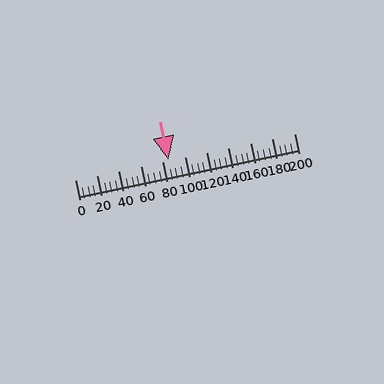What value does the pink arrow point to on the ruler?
The pink arrow points to approximately 85.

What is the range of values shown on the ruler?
The ruler shows values from 0 to 200.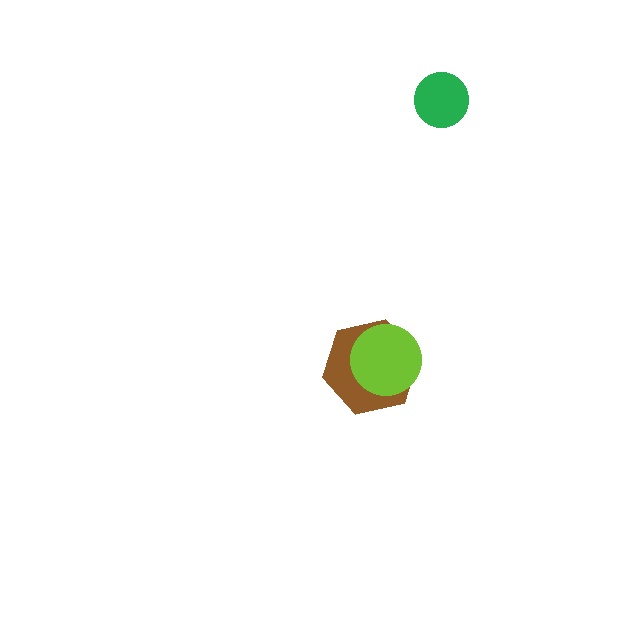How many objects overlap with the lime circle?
1 object overlaps with the lime circle.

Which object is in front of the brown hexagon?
The lime circle is in front of the brown hexagon.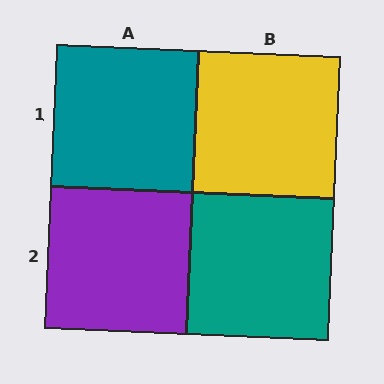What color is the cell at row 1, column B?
Yellow.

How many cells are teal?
2 cells are teal.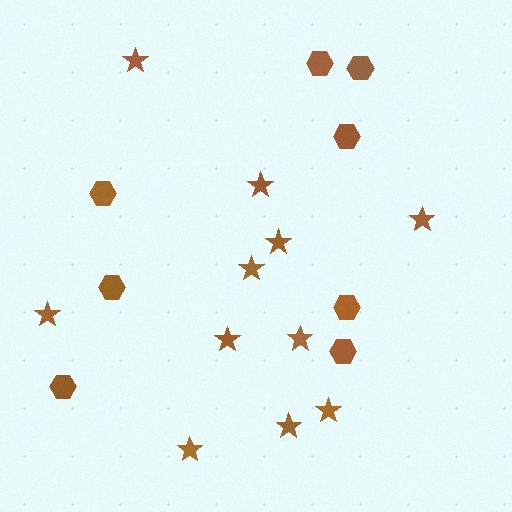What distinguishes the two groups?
There are 2 groups: one group of stars (11) and one group of hexagons (8).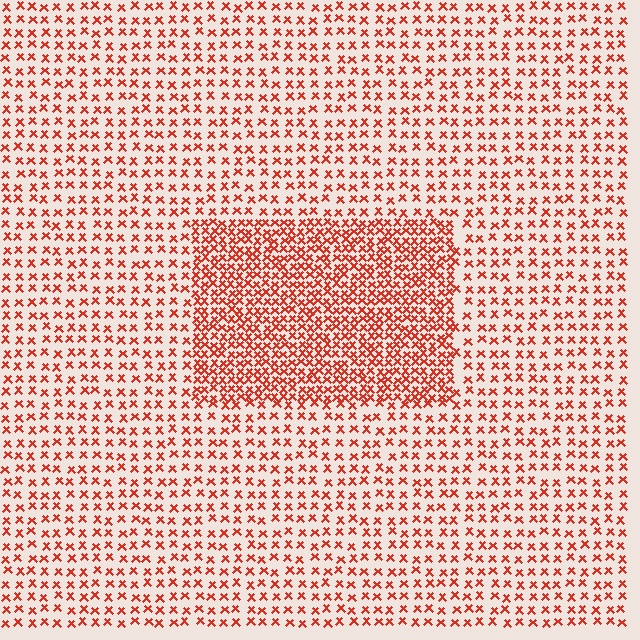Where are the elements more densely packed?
The elements are more densely packed inside the rectangle boundary.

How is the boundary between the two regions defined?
The boundary is defined by a change in element density (approximately 2.2x ratio). All elements are the same color, size, and shape.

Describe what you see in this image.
The image contains small red elements arranged at two different densities. A rectangle-shaped region is visible where the elements are more densely packed than the surrounding area.